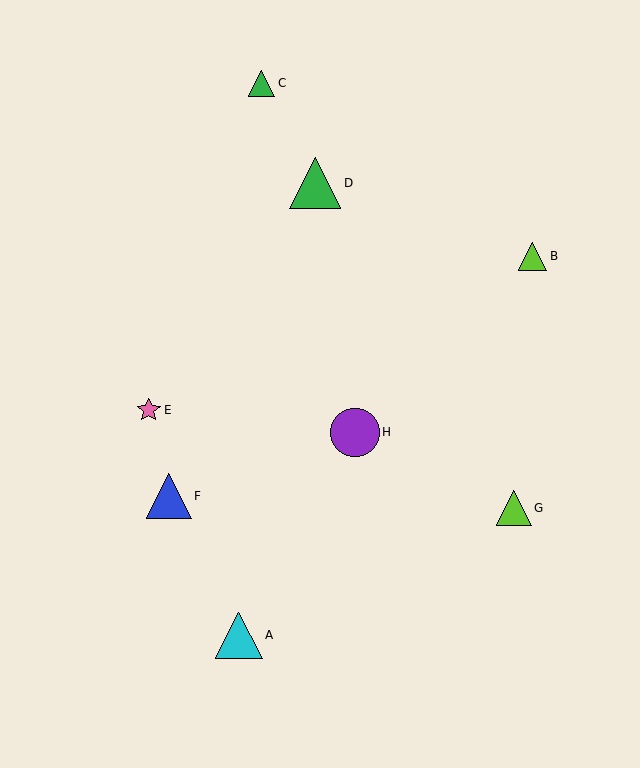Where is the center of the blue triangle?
The center of the blue triangle is at (169, 496).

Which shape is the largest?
The green triangle (labeled D) is the largest.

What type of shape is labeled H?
Shape H is a purple circle.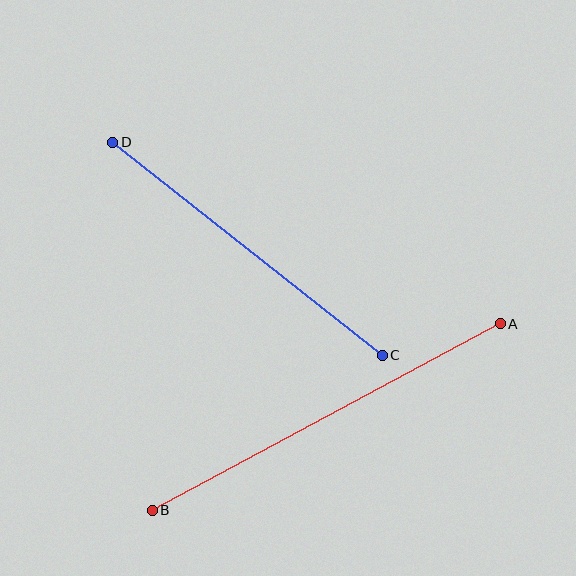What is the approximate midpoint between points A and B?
The midpoint is at approximately (326, 417) pixels.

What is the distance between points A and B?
The distance is approximately 395 pixels.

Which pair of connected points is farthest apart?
Points A and B are farthest apart.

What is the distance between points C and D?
The distance is approximately 343 pixels.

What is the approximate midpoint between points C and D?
The midpoint is at approximately (248, 249) pixels.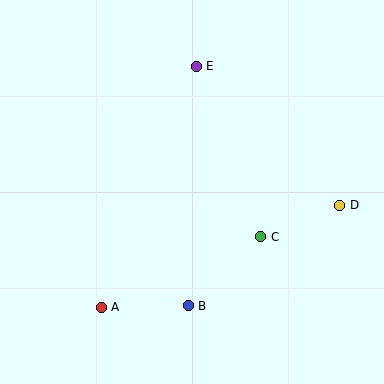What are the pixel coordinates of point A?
Point A is at (101, 307).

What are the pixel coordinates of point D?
Point D is at (340, 205).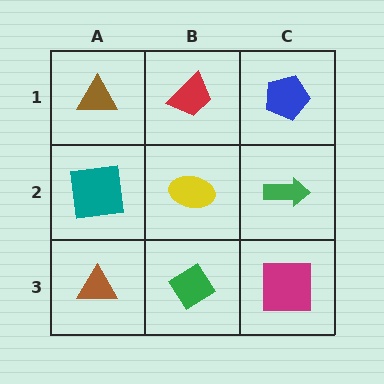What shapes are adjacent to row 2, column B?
A red trapezoid (row 1, column B), a green diamond (row 3, column B), a teal square (row 2, column A), a green arrow (row 2, column C).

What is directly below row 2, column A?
A brown triangle.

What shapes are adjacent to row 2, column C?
A blue pentagon (row 1, column C), a magenta square (row 3, column C), a yellow ellipse (row 2, column B).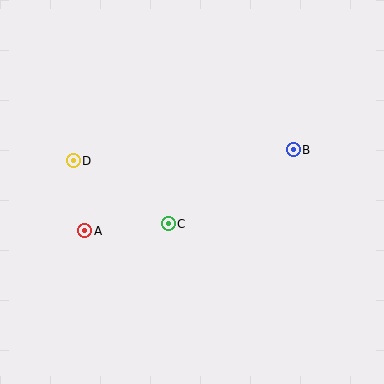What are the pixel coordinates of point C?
Point C is at (168, 224).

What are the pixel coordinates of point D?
Point D is at (73, 161).